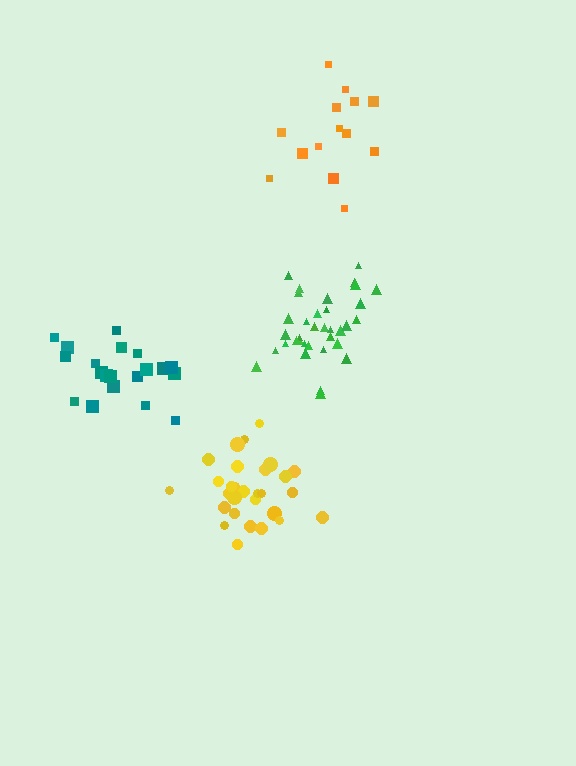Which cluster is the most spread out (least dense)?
Orange.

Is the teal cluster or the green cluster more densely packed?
Green.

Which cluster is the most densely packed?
Green.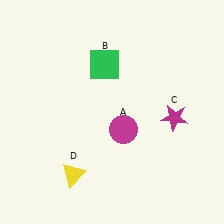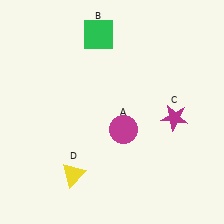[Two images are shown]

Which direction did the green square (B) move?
The green square (B) moved up.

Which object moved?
The green square (B) moved up.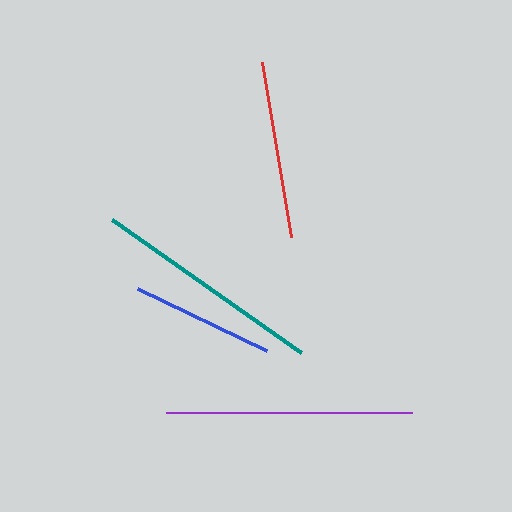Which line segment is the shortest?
The blue line is the shortest at approximately 144 pixels.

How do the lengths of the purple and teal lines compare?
The purple and teal lines are approximately the same length.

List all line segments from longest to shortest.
From longest to shortest: purple, teal, red, blue.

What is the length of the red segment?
The red segment is approximately 177 pixels long.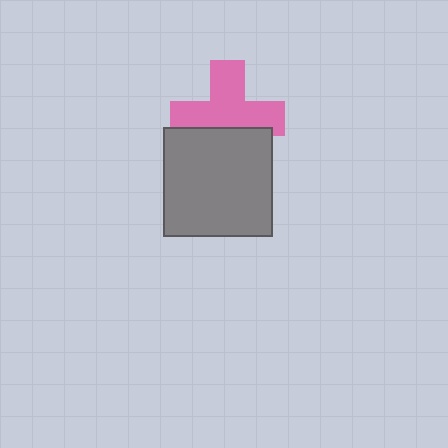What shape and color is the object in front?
The object in front is a gray square.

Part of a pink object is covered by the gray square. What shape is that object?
It is a cross.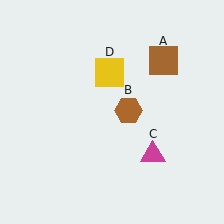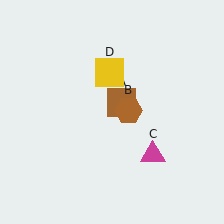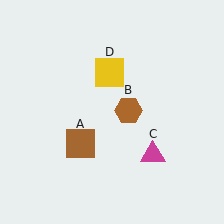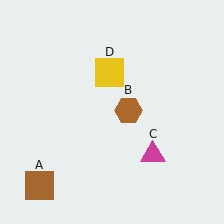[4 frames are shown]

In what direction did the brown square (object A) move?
The brown square (object A) moved down and to the left.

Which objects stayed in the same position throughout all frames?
Brown hexagon (object B) and magenta triangle (object C) and yellow square (object D) remained stationary.